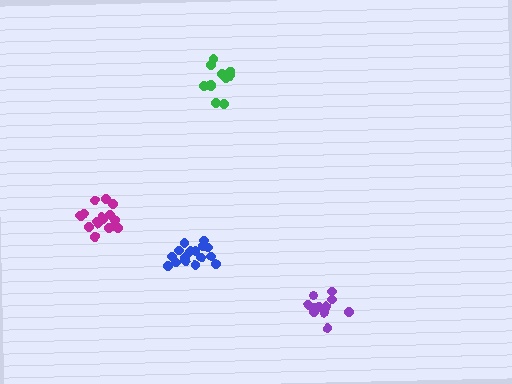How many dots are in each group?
Group 1: 13 dots, Group 2: 16 dots, Group 3: 12 dots, Group 4: 17 dots (58 total).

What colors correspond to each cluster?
The clusters are colored: green, magenta, purple, blue.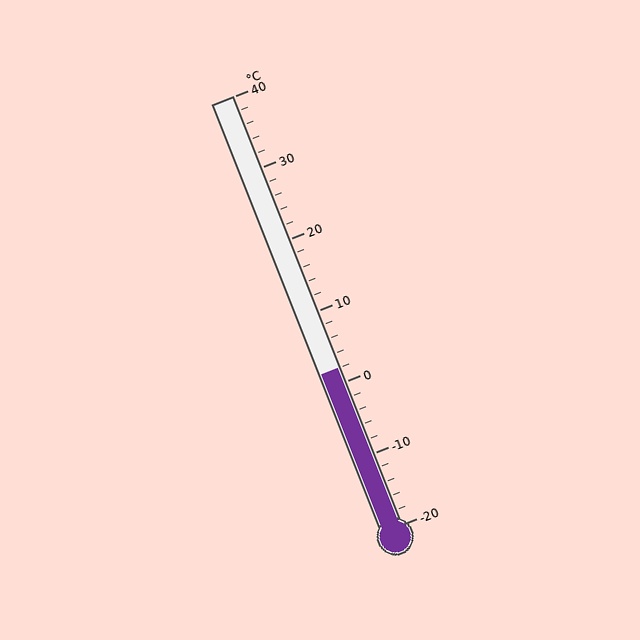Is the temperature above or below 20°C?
The temperature is below 20°C.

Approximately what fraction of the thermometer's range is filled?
The thermometer is filled to approximately 35% of its range.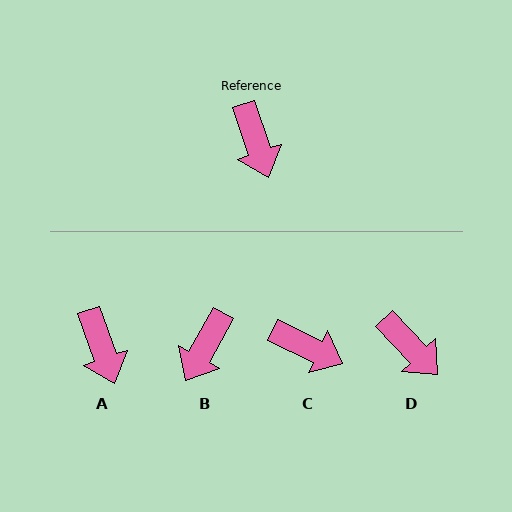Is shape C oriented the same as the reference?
No, it is off by about 46 degrees.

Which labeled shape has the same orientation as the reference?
A.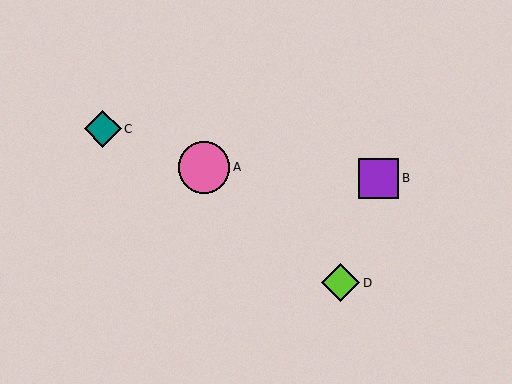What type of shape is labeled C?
Shape C is a teal diamond.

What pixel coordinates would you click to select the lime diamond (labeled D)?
Click at (341, 283) to select the lime diamond D.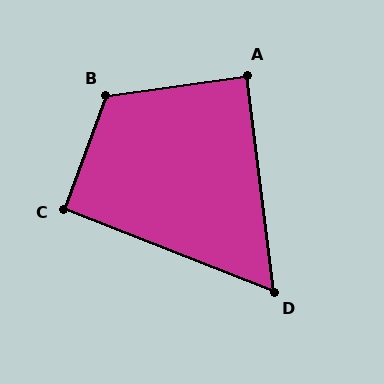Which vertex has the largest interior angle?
B, at approximately 118 degrees.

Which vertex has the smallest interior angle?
D, at approximately 62 degrees.